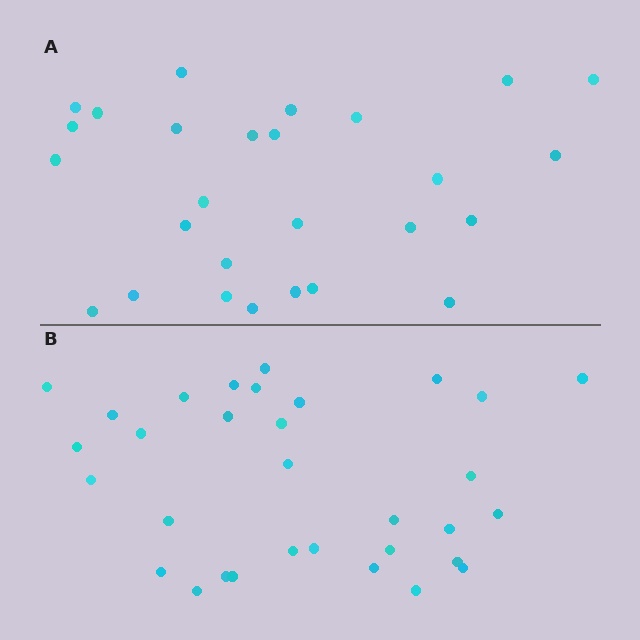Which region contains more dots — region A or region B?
Region B (the bottom region) has more dots.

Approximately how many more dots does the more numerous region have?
Region B has about 5 more dots than region A.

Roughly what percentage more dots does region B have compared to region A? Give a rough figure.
About 20% more.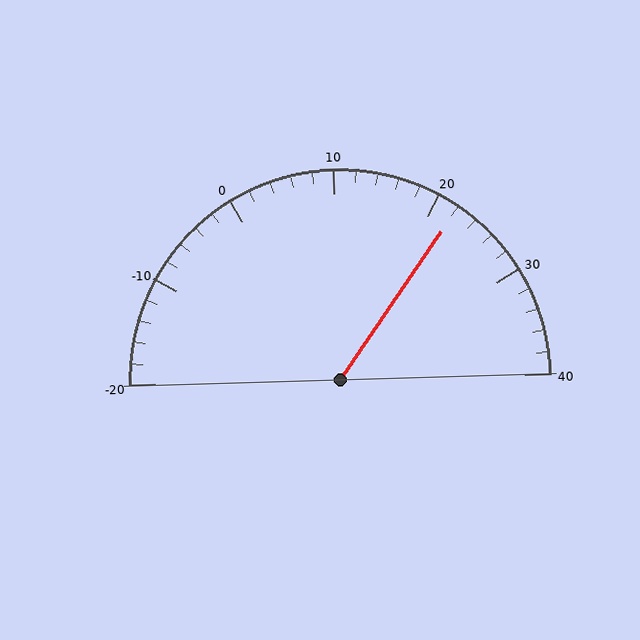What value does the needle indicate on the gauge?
The needle indicates approximately 22.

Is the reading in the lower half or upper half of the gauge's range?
The reading is in the upper half of the range (-20 to 40).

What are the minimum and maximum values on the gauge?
The gauge ranges from -20 to 40.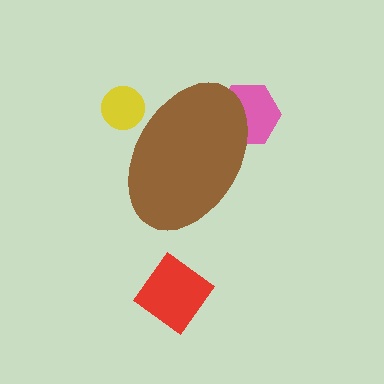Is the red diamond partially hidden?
No, the red diamond is fully visible.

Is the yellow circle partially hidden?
Yes, the yellow circle is partially hidden behind the brown ellipse.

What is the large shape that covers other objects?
A brown ellipse.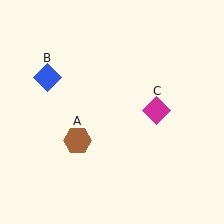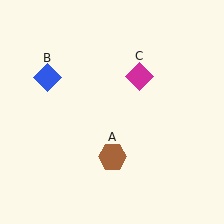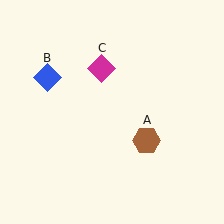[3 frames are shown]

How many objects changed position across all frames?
2 objects changed position: brown hexagon (object A), magenta diamond (object C).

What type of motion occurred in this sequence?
The brown hexagon (object A), magenta diamond (object C) rotated counterclockwise around the center of the scene.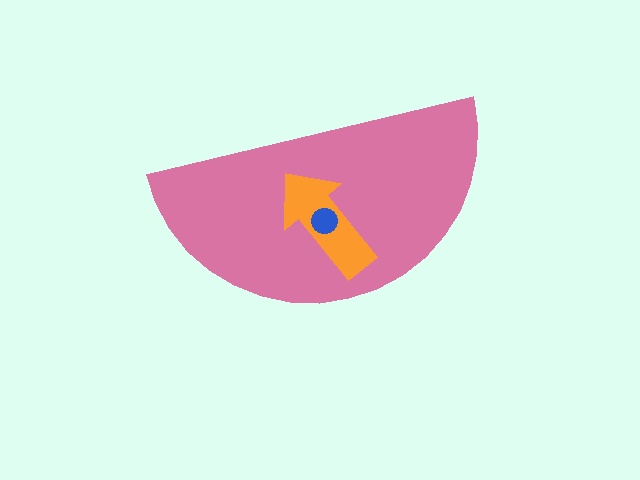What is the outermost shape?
The pink semicircle.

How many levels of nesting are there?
3.